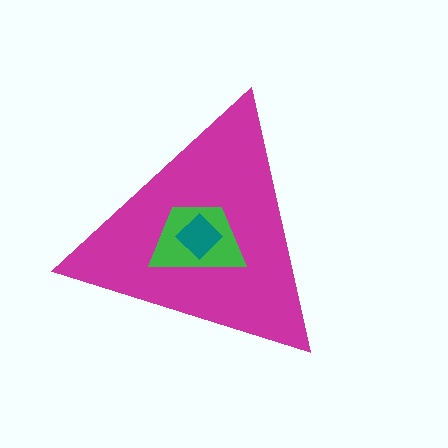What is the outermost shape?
The magenta triangle.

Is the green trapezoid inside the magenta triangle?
Yes.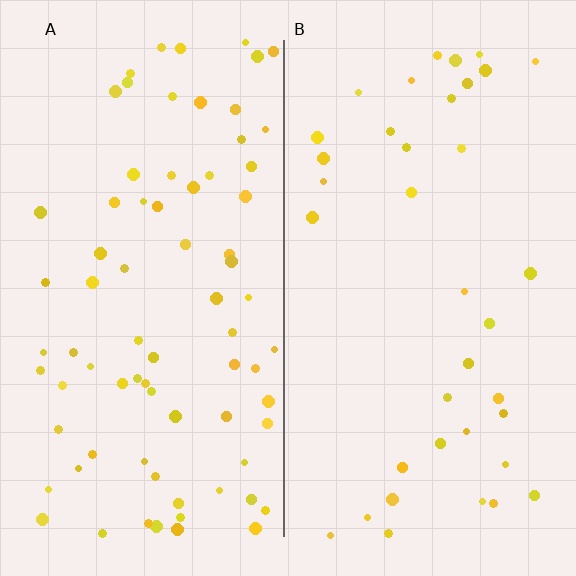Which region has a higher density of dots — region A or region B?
A (the left).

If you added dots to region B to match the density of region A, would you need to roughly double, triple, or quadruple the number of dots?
Approximately double.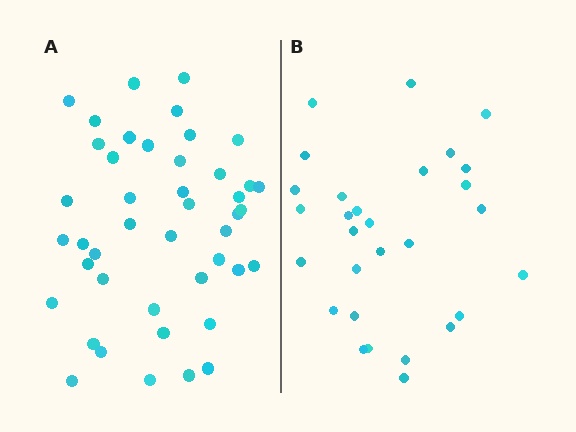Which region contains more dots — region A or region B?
Region A (the left region) has more dots.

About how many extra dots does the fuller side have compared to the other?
Region A has approximately 15 more dots than region B.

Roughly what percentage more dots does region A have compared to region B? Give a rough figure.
About 50% more.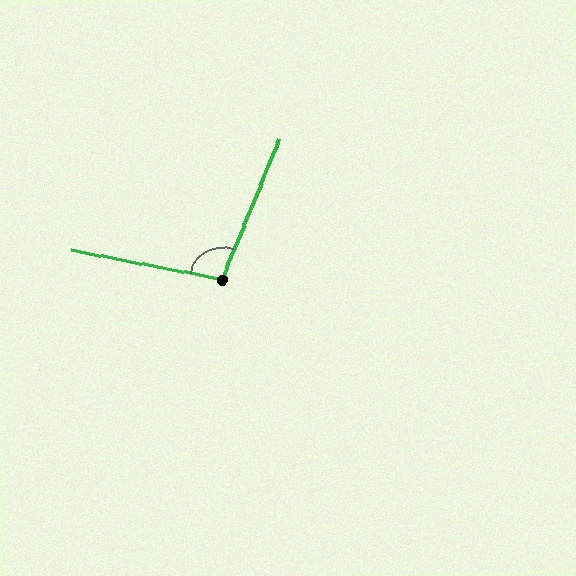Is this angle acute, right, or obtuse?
It is obtuse.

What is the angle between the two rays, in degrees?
Approximately 101 degrees.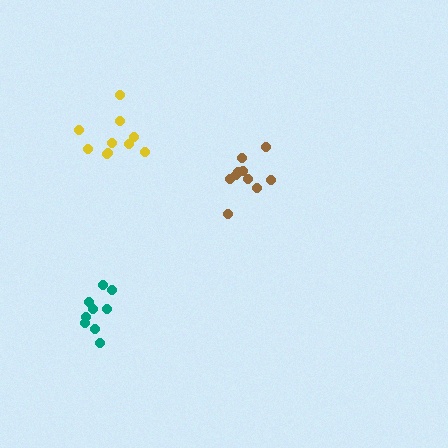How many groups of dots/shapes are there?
There are 3 groups.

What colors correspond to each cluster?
The clusters are colored: yellow, teal, brown.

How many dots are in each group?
Group 1: 10 dots, Group 2: 9 dots, Group 3: 10 dots (29 total).